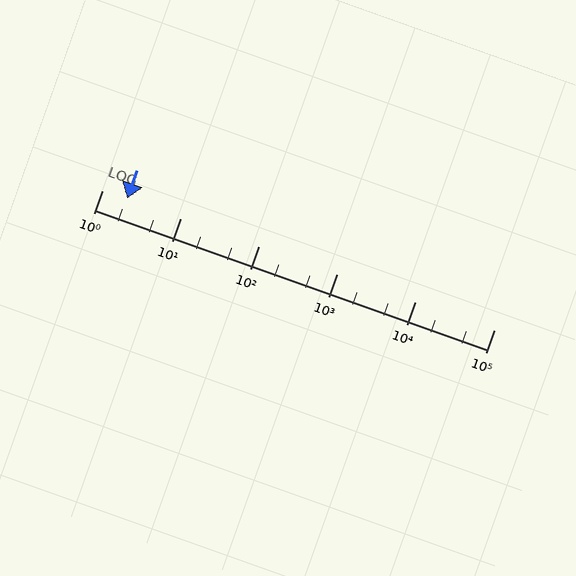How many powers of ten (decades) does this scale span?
The scale spans 5 decades, from 1 to 100000.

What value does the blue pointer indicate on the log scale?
The pointer indicates approximately 2.1.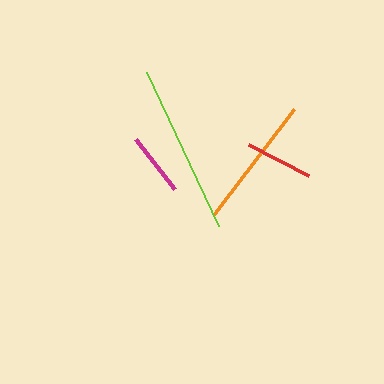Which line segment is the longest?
The lime line is the longest at approximately 170 pixels.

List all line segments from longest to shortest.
From longest to shortest: lime, orange, red, magenta.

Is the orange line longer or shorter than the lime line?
The lime line is longer than the orange line.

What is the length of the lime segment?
The lime segment is approximately 170 pixels long.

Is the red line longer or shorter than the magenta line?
The red line is longer than the magenta line.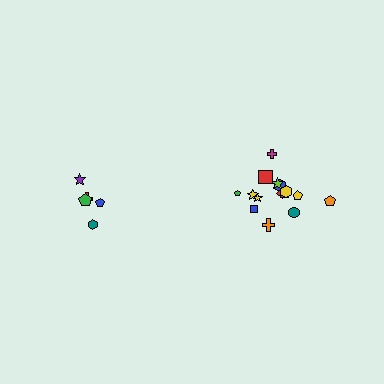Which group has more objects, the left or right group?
The right group.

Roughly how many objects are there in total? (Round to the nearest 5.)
Roughly 20 objects in total.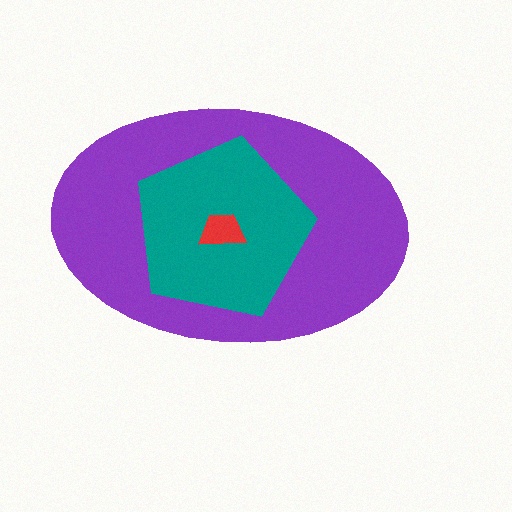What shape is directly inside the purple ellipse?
The teal pentagon.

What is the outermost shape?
The purple ellipse.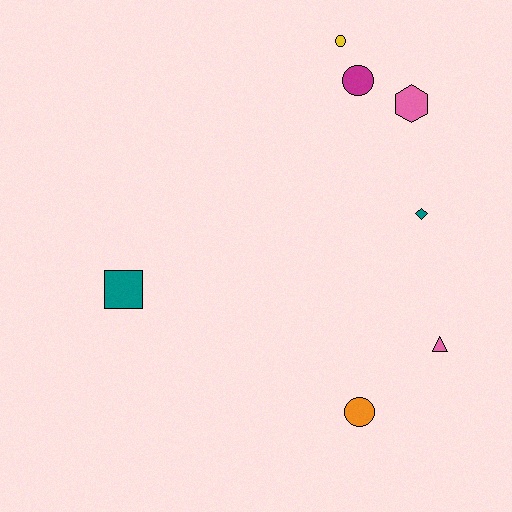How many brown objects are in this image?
There are no brown objects.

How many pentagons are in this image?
There are no pentagons.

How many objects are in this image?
There are 7 objects.